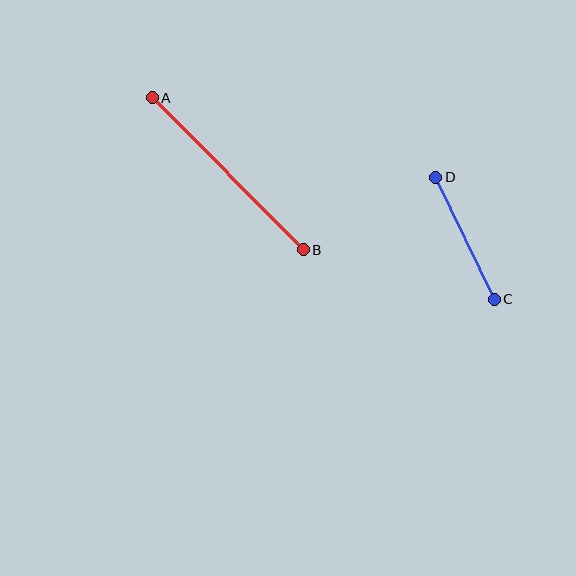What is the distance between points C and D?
The distance is approximately 135 pixels.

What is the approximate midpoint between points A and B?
The midpoint is at approximately (228, 174) pixels.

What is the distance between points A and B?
The distance is approximately 214 pixels.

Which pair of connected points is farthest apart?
Points A and B are farthest apart.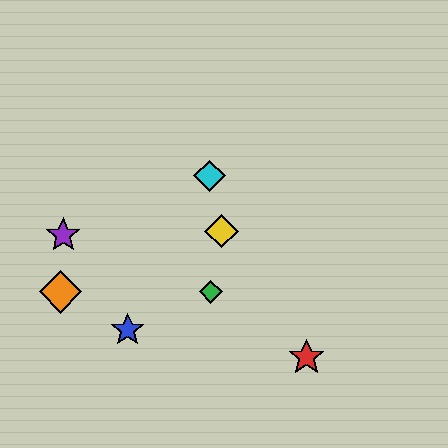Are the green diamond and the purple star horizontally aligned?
No, the green diamond is at y≈292 and the purple star is at y≈235.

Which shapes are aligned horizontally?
The green diamond, the orange diamond are aligned horizontally.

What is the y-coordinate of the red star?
The red star is at y≈357.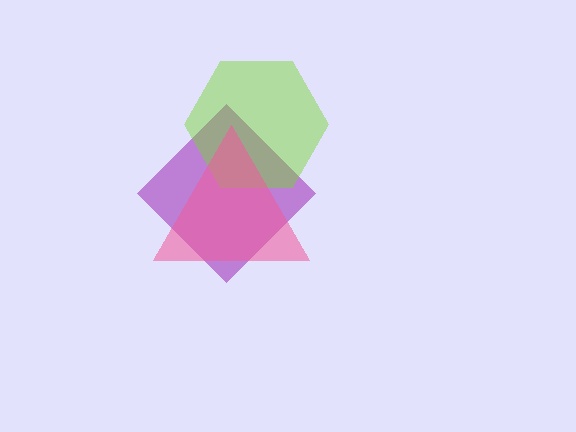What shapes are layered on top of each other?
The layered shapes are: a purple diamond, a lime hexagon, a pink triangle.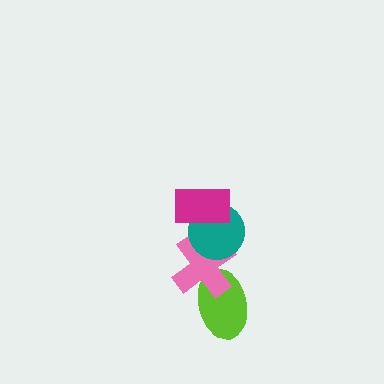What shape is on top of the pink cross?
The teal circle is on top of the pink cross.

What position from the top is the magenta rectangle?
The magenta rectangle is 1st from the top.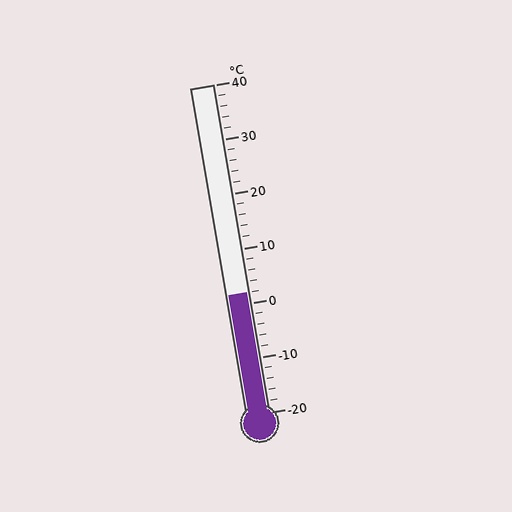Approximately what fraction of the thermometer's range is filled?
The thermometer is filled to approximately 35% of its range.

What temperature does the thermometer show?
The thermometer shows approximately 2°C.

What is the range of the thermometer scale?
The thermometer scale ranges from -20°C to 40°C.